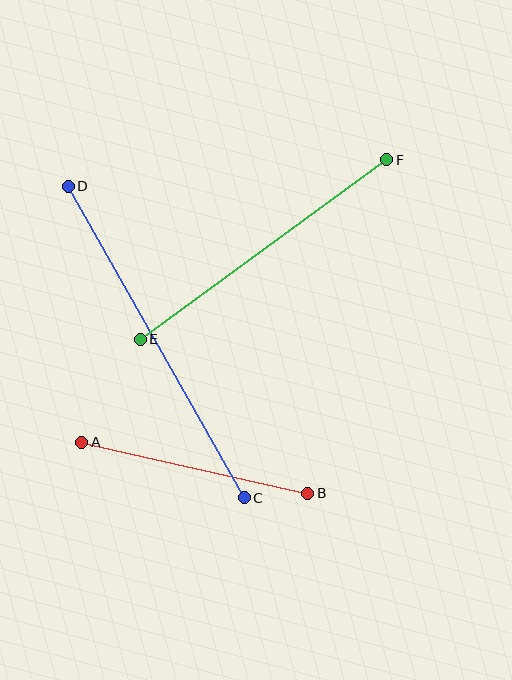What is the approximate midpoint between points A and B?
The midpoint is at approximately (195, 468) pixels.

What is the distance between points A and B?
The distance is approximately 231 pixels.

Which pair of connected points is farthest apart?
Points C and D are farthest apart.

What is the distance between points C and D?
The distance is approximately 358 pixels.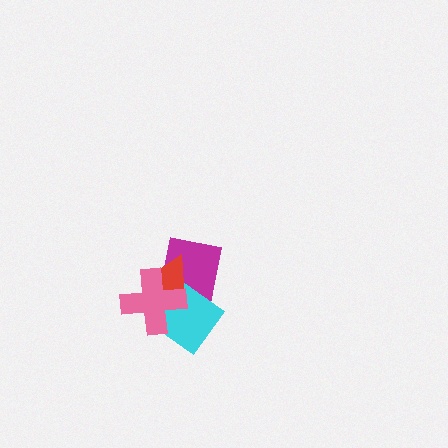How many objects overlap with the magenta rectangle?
3 objects overlap with the magenta rectangle.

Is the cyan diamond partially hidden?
Yes, it is partially covered by another shape.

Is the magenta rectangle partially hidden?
Yes, it is partially covered by another shape.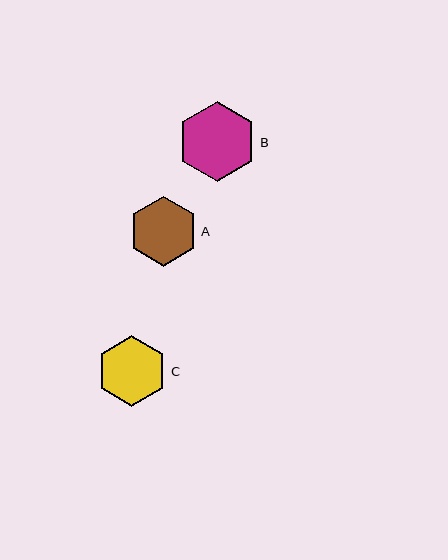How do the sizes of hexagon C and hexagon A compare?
Hexagon C and hexagon A are approximately the same size.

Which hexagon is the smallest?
Hexagon A is the smallest with a size of approximately 70 pixels.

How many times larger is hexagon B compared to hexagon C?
Hexagon B is approximately 1.1 times the size of hexagon C.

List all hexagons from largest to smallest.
From largest to smallest: B, C, A.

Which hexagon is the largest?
Hexagon B is the largest with a size of approximately 80 pixels.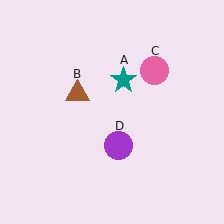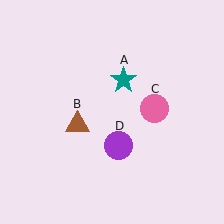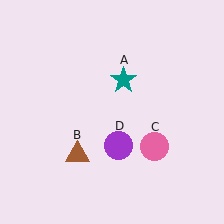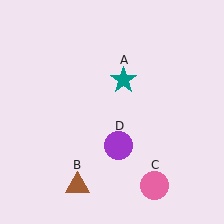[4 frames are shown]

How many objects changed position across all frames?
2 objects changed position: brown triangle (object B), pink circle (object C).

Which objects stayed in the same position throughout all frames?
Teal star (object A) and purple circle (object D) remained stationary.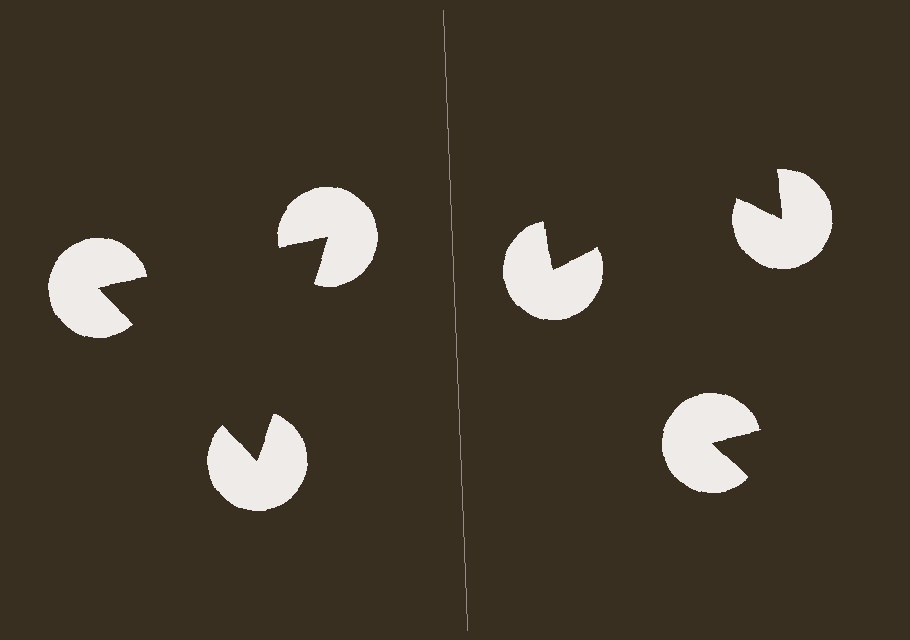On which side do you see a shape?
An illusory triangle appears on the left side. On the right side the wedge cuts are rotated, so no coherent shape forms.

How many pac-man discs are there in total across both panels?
6 — 3 on each side.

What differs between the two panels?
The pac-man discs are positioned identically on both sides; only the wedge orientations differ. On the left they align to a triangle; on the right they are misaligned.